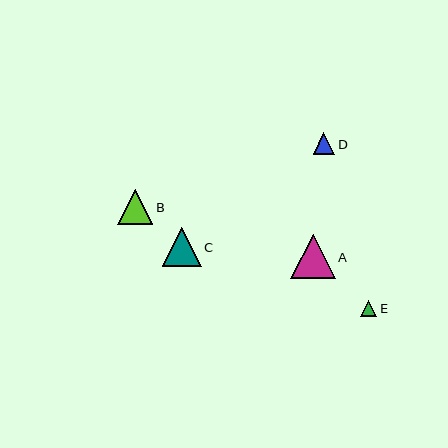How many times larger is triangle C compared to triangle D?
Triangle C is approximately 1.8 times the size of triangle D.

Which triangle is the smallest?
Triangle E is the smallest with a size of approximately 16 pixels.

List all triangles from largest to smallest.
From largest to smallest: A, C, B, D, E.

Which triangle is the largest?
Triangle A is the largest with a size of approximately 44 pixels.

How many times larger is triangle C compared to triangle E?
Triangle C is approximately 2.5 times the size of triangle E.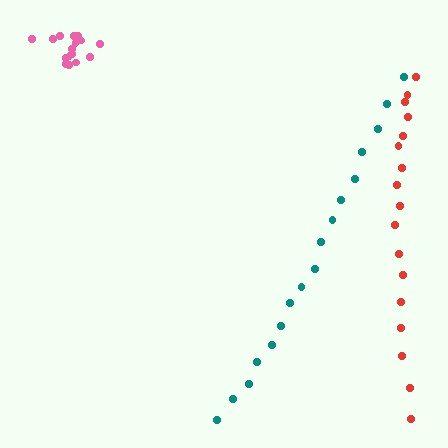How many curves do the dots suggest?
There are 3 distinct paths.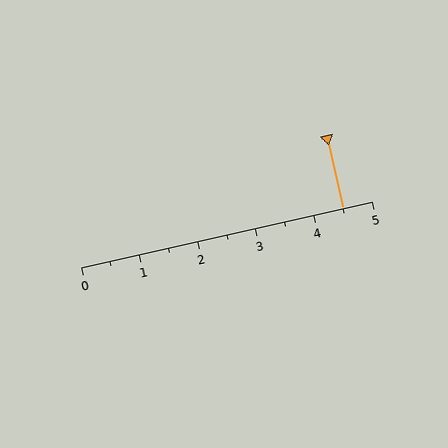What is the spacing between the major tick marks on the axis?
The major ticks are spaced 1 apart.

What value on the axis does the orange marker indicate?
The marker indicates approximately 4.5.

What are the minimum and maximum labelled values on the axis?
The axis runs from 0 to 5.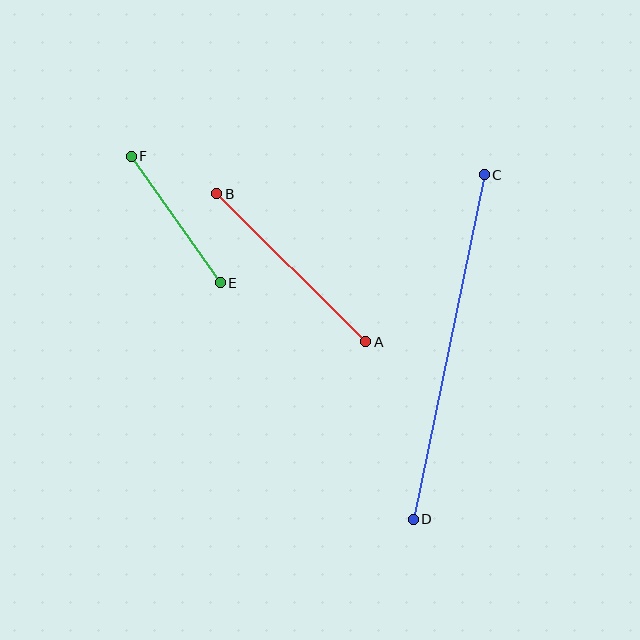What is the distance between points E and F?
The distance is approximately 155 pixels.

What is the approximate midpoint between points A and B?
The midpoint is at approximately (291, 268) pixels.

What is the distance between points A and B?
The distance is approximately 210 pixels.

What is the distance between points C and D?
The distance is approximately 352 pixels.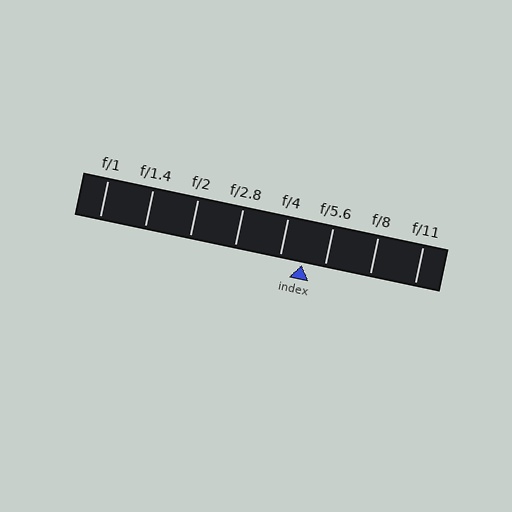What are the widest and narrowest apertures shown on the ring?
The widest aperture shown is f/1 and the narrowest is f/11.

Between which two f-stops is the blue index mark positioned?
The index mark is between f/4 and f/5.6.